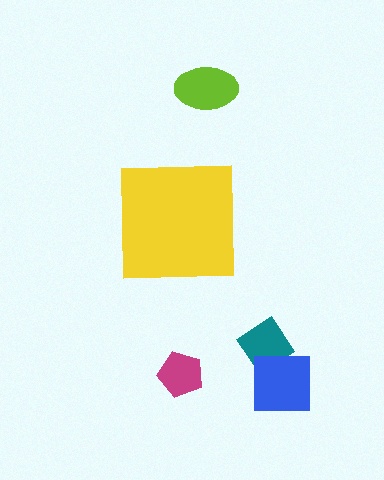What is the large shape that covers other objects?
A yellow square.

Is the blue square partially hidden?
No, the blue square is fully visible.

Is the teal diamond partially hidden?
No, the teal diamond is fully visible.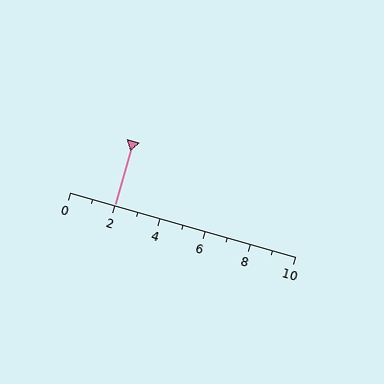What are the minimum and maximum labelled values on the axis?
The axis runs from 0 to 10.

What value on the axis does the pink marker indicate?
The marker indicates approximately 2.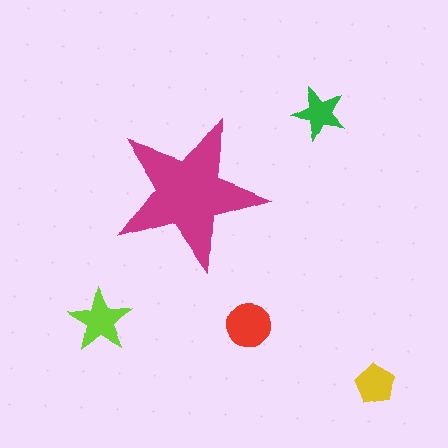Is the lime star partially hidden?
No, the lime star is fully visible.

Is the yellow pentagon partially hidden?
No, the yellow pentagon is fully visible.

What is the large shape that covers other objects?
A magenta star.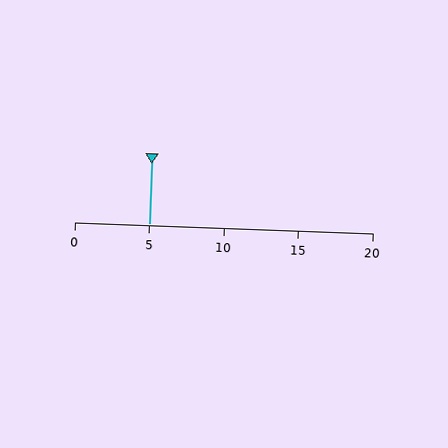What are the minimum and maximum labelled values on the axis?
The axis runs from 0 to 20.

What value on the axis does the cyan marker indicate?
The marker indicates approximately 5.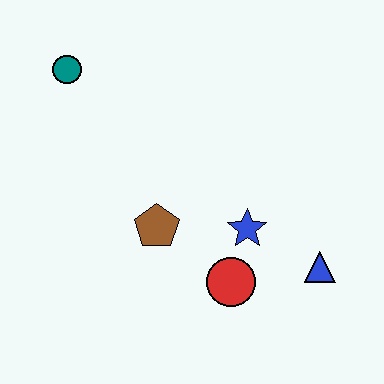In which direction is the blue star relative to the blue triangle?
The blue star is to the left of the blue triangle.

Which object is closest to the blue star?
The red circle is closest to the blue star.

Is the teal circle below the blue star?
No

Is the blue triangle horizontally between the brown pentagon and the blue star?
No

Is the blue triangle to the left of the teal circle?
No